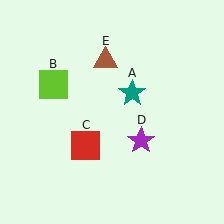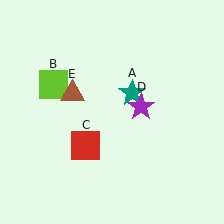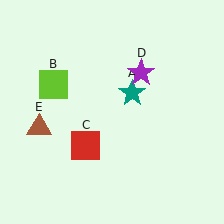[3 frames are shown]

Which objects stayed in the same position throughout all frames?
Teal star (object A) and lime square (object B) and red square (object C) remained stationary.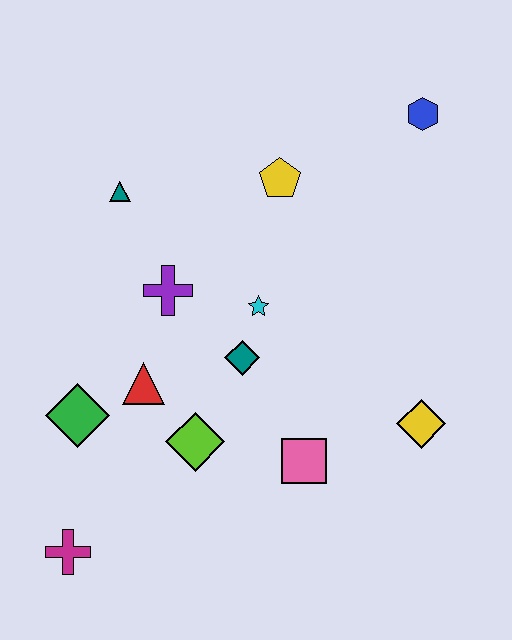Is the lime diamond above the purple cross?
No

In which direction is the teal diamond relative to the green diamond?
The teal diamond is to the right of the green diamond.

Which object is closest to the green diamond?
The red triangle is closest to the green diamond.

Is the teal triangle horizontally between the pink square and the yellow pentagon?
No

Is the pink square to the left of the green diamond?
No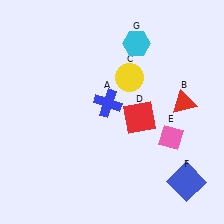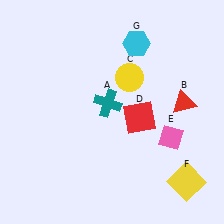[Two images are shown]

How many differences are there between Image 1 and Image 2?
There are 2 differences between the two images.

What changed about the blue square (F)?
In Image 1, F is blue. In Image 2, it changed to yellow.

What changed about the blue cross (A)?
In Image 1, A is blue. In Image 2, it changed to teal.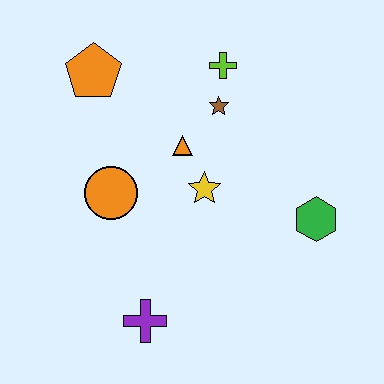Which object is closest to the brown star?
The lime cross is closest to the brown star.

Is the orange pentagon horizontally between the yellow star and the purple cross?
No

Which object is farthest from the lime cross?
The purple cross is farthest from the lime cross.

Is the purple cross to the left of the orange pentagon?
No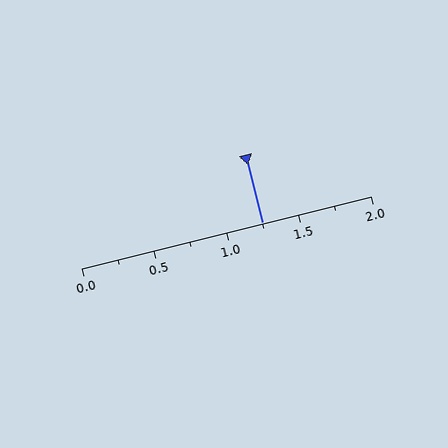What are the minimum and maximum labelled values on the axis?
The axis runs from 0.0 to 2.0.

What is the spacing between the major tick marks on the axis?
The major ticks are spaced 0.5 apart.